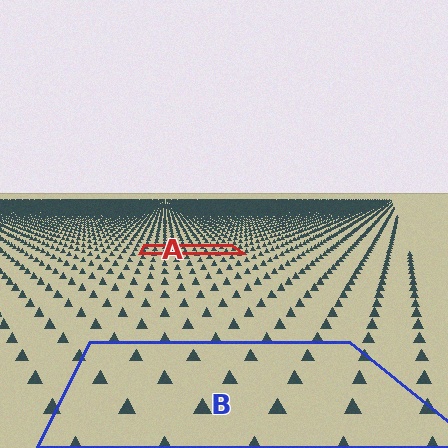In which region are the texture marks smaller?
The texture marks are smaller in region A, because it is farther away.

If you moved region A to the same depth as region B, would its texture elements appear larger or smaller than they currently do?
They would appear larger. At a closer depth, the same texture elements are projected at a bigger on-screen size.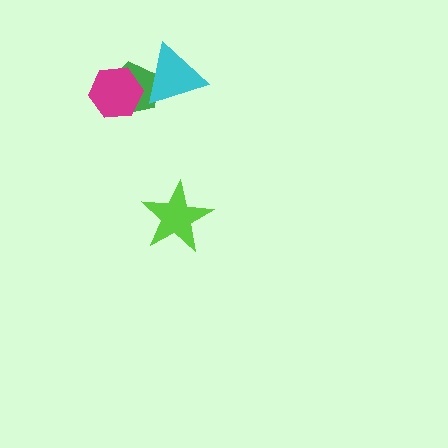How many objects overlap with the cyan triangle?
1 object overlaps with the cyan triangle.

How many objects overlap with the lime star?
0 objects overlap with the lime star.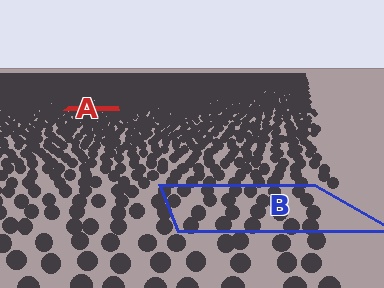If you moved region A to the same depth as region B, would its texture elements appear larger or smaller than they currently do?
They would appear larger. At a closer depth, the same texture elements are projected at a bigger on-screen size.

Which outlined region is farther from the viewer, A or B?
Region A is farther from the viewer — the texture elements inside it appear smaller and more densely packed.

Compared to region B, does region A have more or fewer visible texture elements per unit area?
Region A has more texture elements per unit area — they are packed more densely because it is farther away.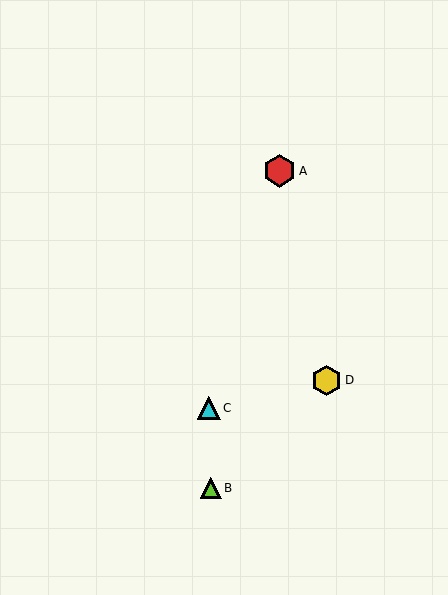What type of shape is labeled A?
Shape A is a red hexagon.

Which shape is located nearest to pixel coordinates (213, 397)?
The cyan triangle (labeled C) at (209, 408) is nearest to that location.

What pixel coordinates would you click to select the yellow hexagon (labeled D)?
Click at (327, 380) to select the yellow hexagon D.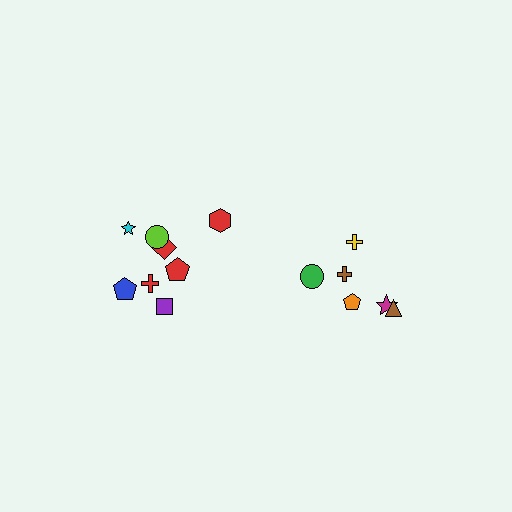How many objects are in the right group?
There are 6 objects.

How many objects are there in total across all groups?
There are 14 objects.